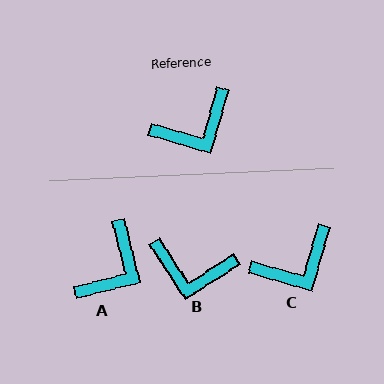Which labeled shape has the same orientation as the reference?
C.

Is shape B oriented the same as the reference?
No, it is off by about 41 degrees.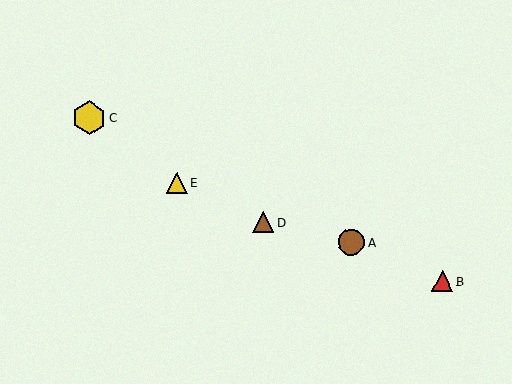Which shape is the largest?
The yellow hexagon (labeled C) is the largest.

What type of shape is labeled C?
Shape C is a yellow hexagon.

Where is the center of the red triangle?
The center of the red triangle is at (442, 281).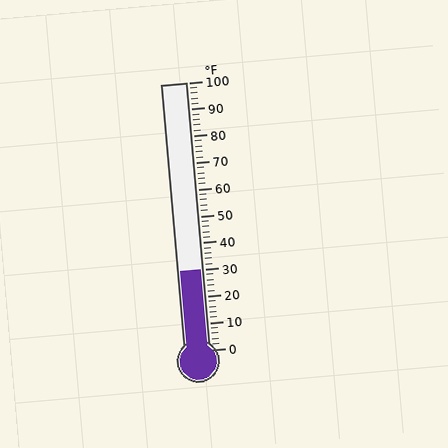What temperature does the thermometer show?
The thermometer shows approximately 30°F.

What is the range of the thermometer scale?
The thermometer scale ranges from 0°F to 100°F.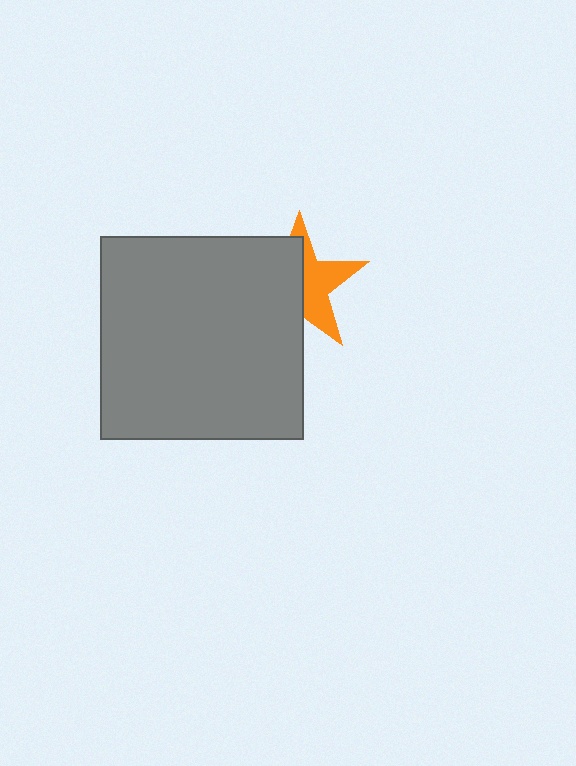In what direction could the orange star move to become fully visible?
The orange star could move right. That would shift it out from behind the gray square entirely.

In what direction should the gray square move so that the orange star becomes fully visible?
The gray square should move left. That is the shortest direction to clear the overlap and leave the orange star fully visible.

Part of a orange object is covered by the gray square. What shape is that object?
It is a star.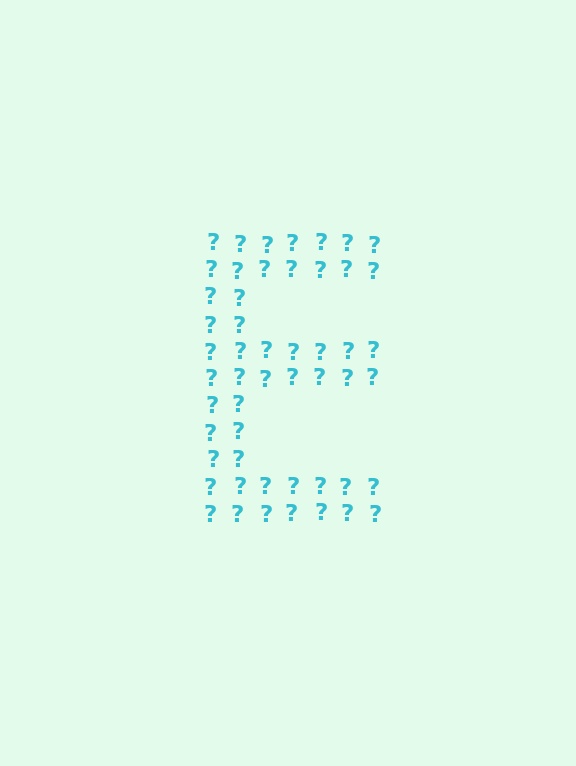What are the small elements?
The small elements are question marks.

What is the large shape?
The large shape is the letter E.